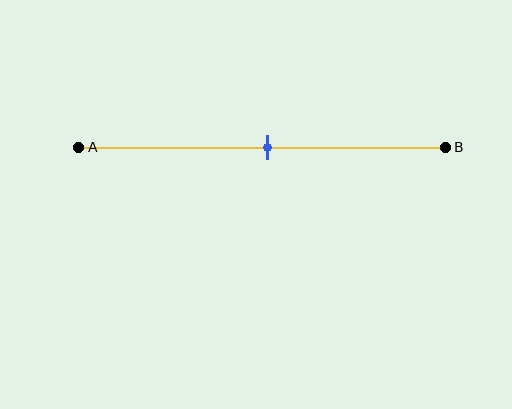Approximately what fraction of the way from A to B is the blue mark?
The blue mark is approximately 50% of the way from A to B.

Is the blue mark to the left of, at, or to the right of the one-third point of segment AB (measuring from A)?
The blue mark is to the right of the one-third point of segment AB.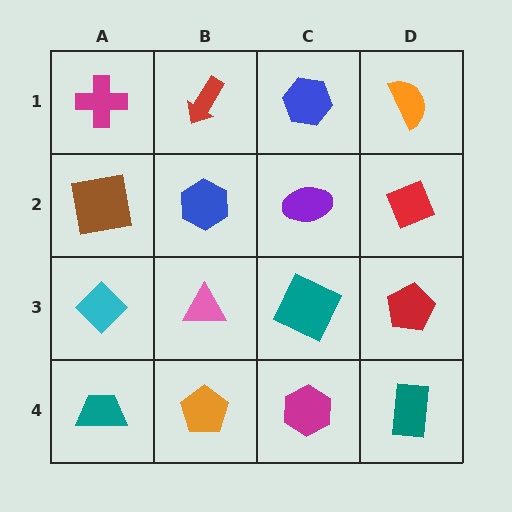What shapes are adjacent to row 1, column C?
A purple ellipse (row 2, column C), a red arrow (row 1, column B), an orange semicircle (row 1, column D).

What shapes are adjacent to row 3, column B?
A blue hexagon (row 2, column B), an orange pentagon (row 4, column B), a cyan diamond (row 3, column A), a teal square (row 3, column C).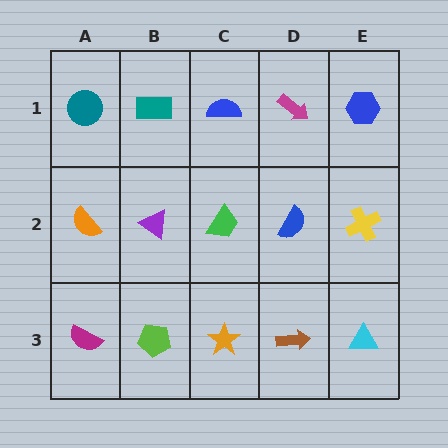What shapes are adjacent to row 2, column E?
A blue hexagon (row 1, column E), a cyan triangle (row 3, column E), a blue semicircle (row 2, column D).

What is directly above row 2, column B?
A teal rectangle.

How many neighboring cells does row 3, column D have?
3.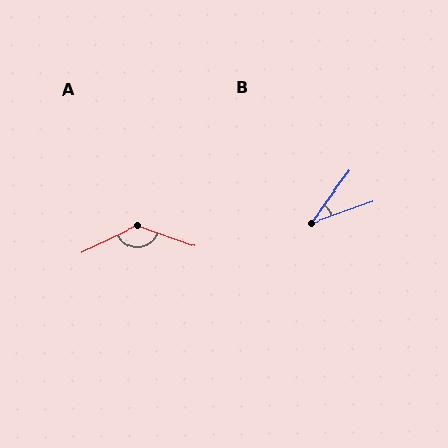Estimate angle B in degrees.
Approximately 34 degrees.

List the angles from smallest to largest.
B (34°), A (135°).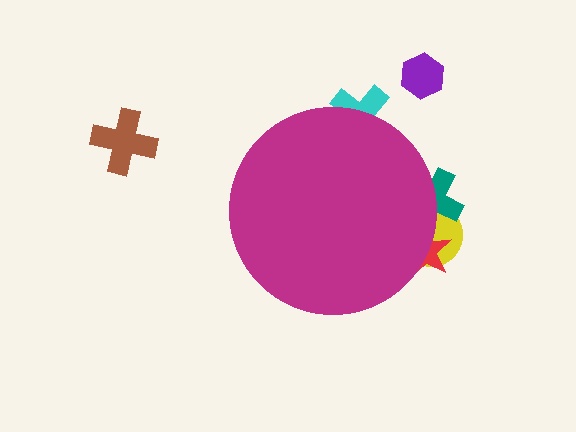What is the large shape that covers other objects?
A magenta circle.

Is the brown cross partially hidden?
No, the brown cross is fully visible.